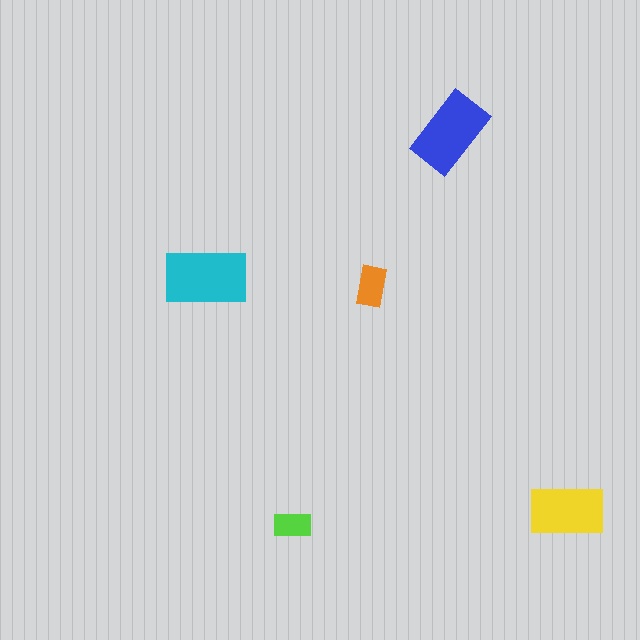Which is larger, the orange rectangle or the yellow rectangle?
The yellow one.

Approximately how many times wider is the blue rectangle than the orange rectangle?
About 2 times wider.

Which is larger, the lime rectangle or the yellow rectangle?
The yellow one.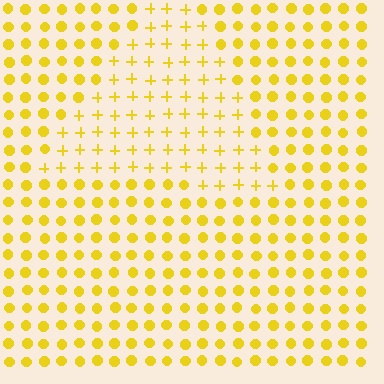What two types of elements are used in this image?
The image uses plus signs inside the triangle region and circles outside it.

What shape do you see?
I see a triangle.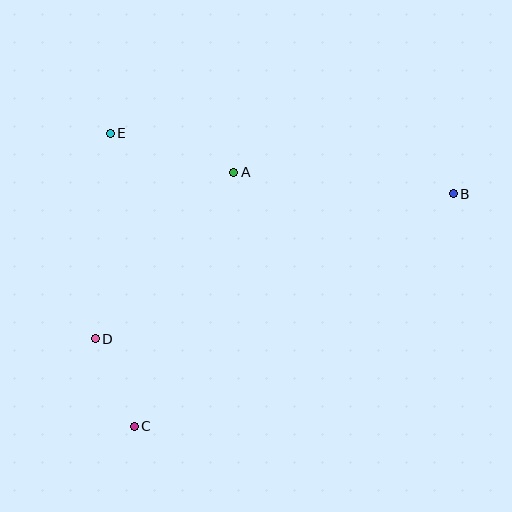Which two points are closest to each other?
Points C and D are closest to each other.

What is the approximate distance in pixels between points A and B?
The distance between A and B is approximately 221 pixels.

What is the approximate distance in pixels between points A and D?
The distance between A and D is approximately 216 pixels.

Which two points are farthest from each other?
Points B and C are farthest from each other.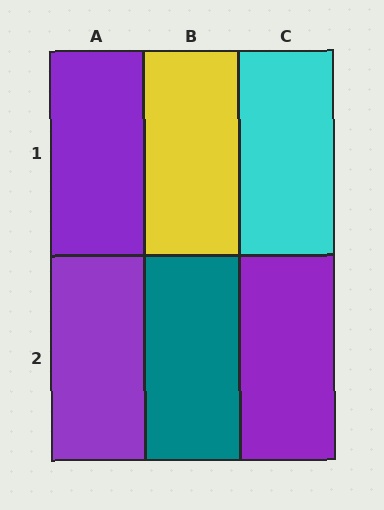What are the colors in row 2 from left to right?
Purple, teal, purple.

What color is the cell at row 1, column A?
Purple.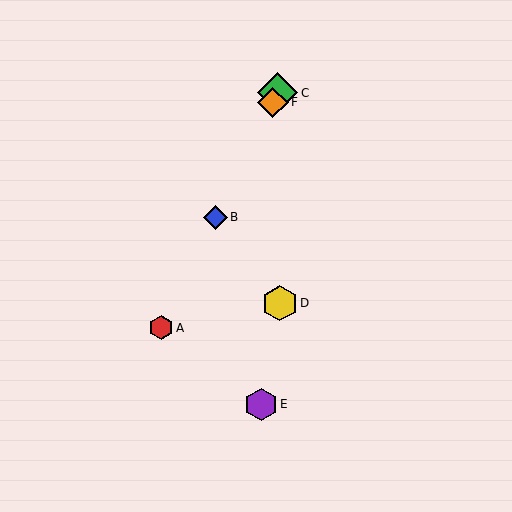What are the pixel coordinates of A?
Object A is at (161, 328).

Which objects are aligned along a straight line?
Objects A, B, C, F are aligned along a straight line.